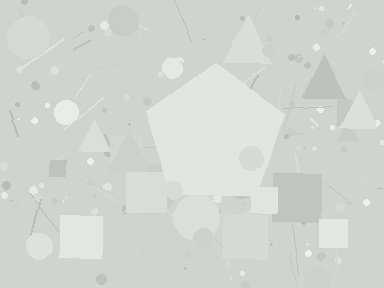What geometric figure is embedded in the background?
A pentagon is embedded in the background.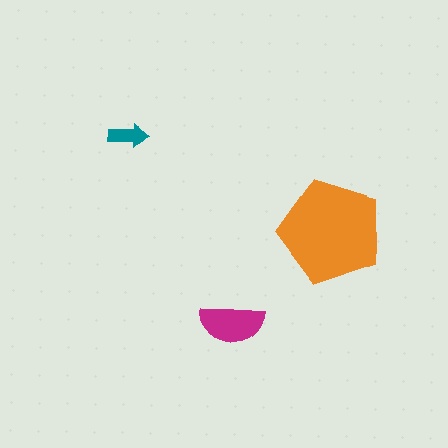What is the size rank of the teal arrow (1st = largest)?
3rd.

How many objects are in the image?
There are 3 objects in the image.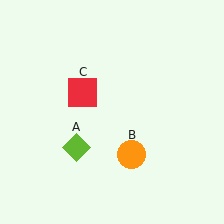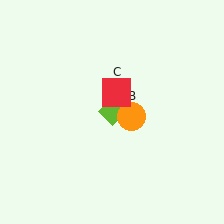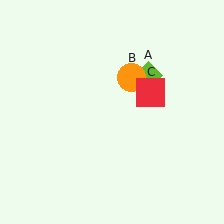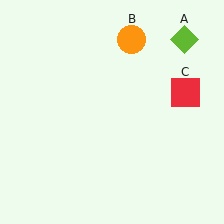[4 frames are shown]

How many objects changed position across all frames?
3 objects changed position: lime diamond (object A), orange circle (object B), red square (object C).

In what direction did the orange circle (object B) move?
The orange circle (object B) moved up.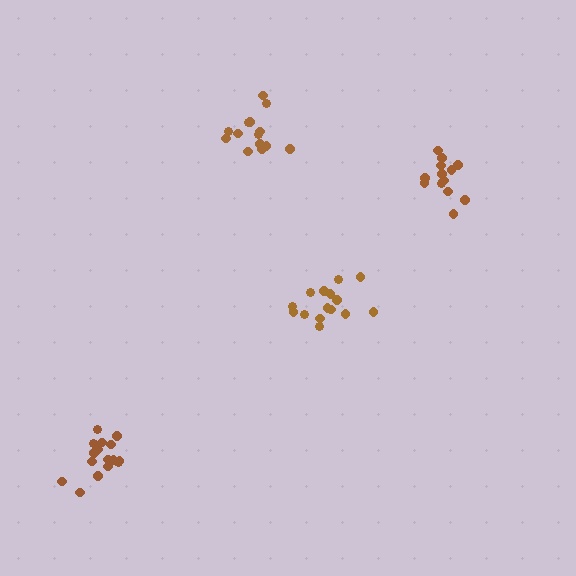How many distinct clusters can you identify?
There are 4 distinct clusters.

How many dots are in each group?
Group 1: 16 dots, Group 2: 15 dots, Group 3: 13 dots, Group 4: 14 dots (58 total).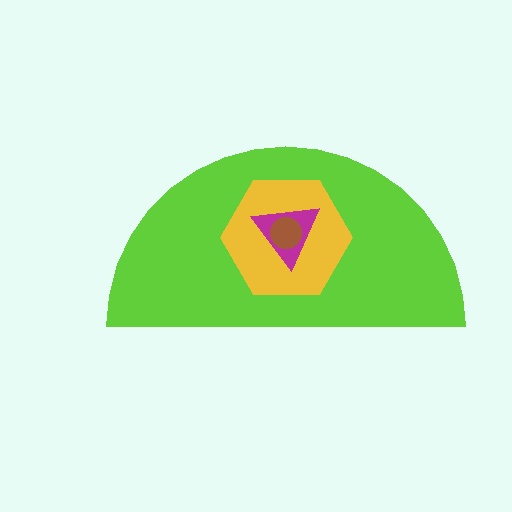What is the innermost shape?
The brown circle.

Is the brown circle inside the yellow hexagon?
Yes.